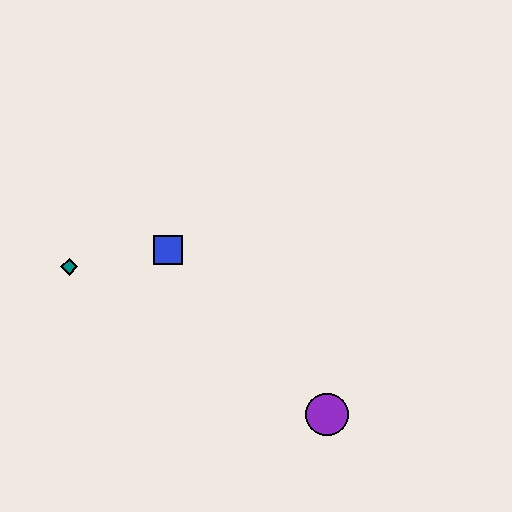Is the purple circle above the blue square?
No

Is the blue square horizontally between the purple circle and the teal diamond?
Yes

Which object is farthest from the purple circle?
The teal diamond is farthest from the purple circle.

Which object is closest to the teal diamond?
The blue square is closest to the teal diamond.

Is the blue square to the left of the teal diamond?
No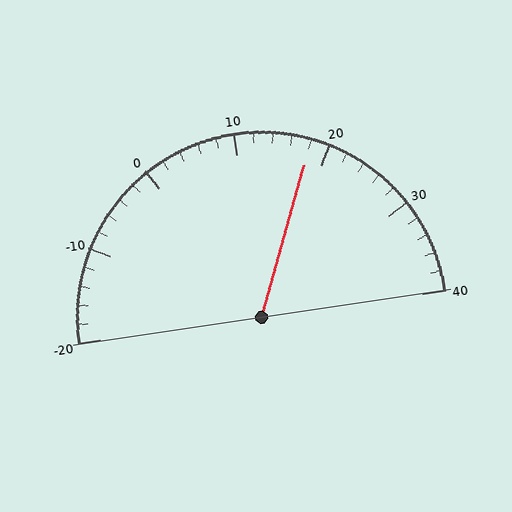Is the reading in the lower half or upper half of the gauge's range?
The reading is in the upper half of the range (-20 to 40).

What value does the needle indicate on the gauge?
The needle indicates approximately 18.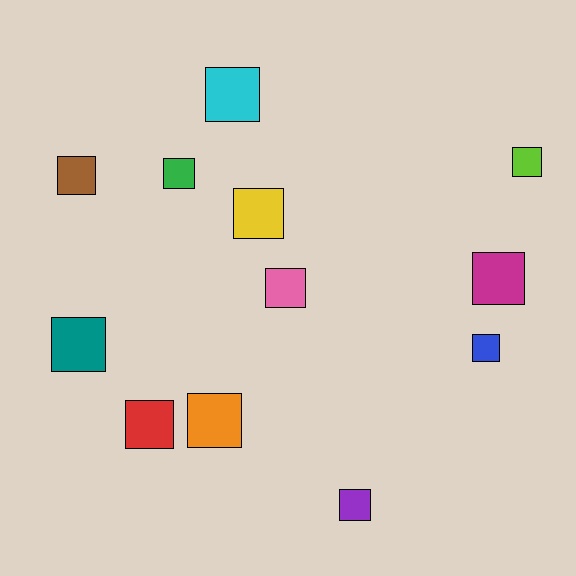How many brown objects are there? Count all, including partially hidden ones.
There is 1 brown object.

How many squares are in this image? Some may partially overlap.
There are 12 squares.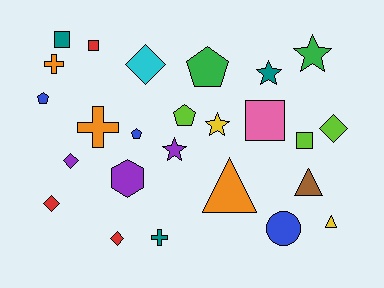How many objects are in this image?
There are 25 objects.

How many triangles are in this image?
There are 3 triangles.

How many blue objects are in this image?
There are 3 blue objects.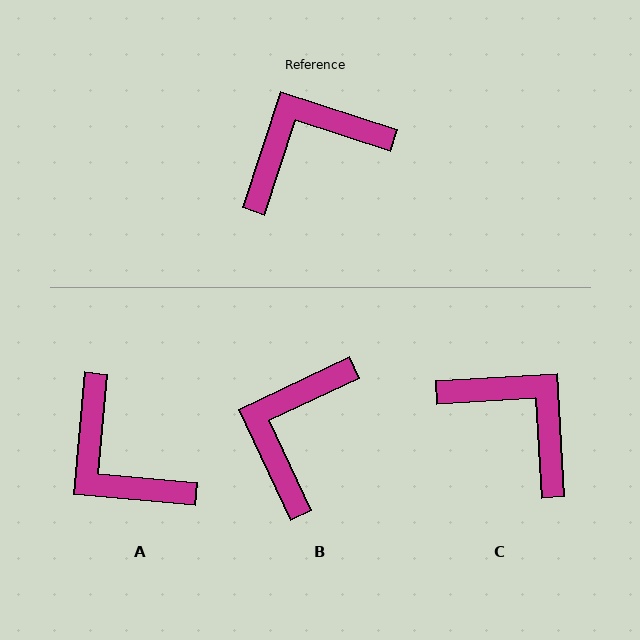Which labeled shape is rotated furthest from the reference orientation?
A, about 103 degrees away.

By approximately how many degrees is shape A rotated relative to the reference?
Approximately 103 degrees counter-clockwise.